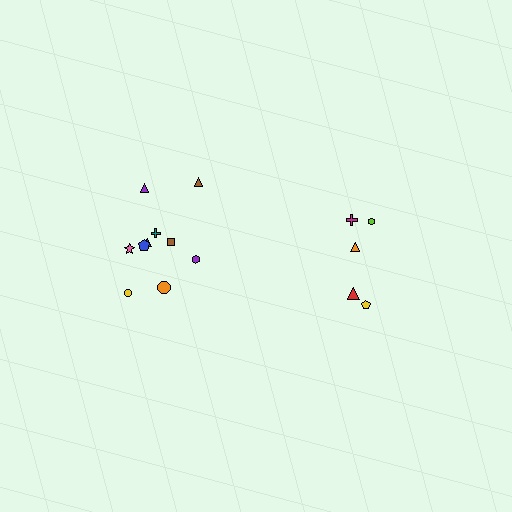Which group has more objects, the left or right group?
The left group.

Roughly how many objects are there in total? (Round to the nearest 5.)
Roughly 15 objects in total.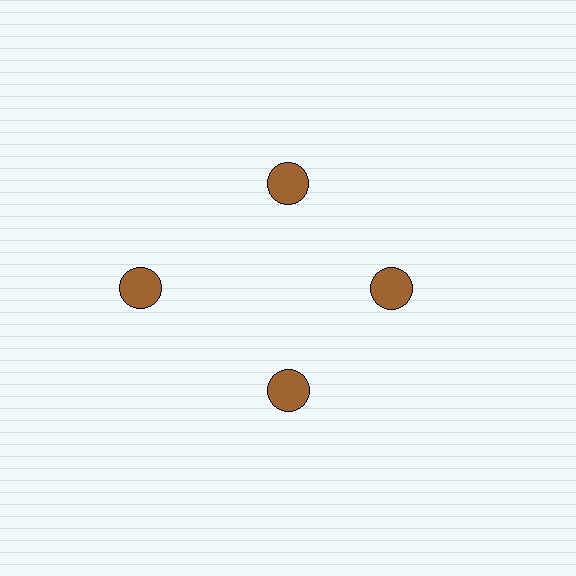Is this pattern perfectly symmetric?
No. The 4 brown circles are arranged in a ring, but one element near the 9 o'clock position is pushed outward from the center, breaking the 4-fold rotational symmetry.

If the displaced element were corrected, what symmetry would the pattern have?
It would have 4-fold rotational symmetry — the pattern would map onto itself every 90 degrees.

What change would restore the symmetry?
The symmetry would be restored by moving it inward, back onto the ring so that all 4 circles sit at equal angles and equal distance from the center.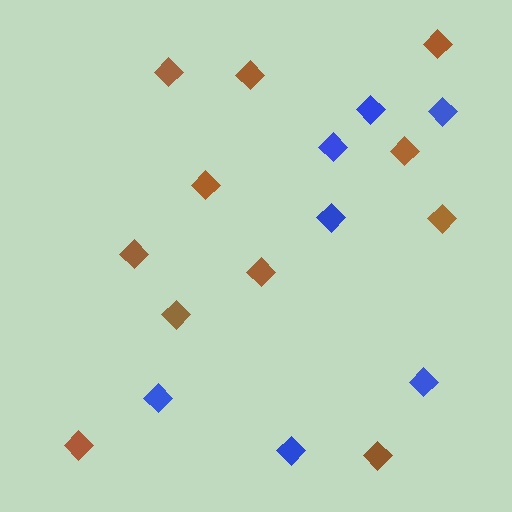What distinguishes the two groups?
There are 2 groups: one group of brown diamonds (11) and one group of blue diamonds (7).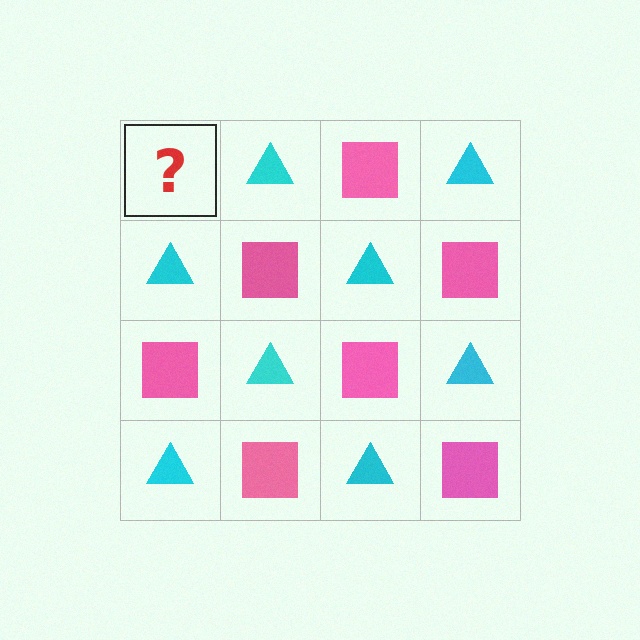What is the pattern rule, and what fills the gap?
The rule is that it alternates pink square and cyan triangle in a checkerboard pattern. The gap should be filled with a pink square.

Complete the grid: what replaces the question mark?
The question mark should be replaced with a pink square.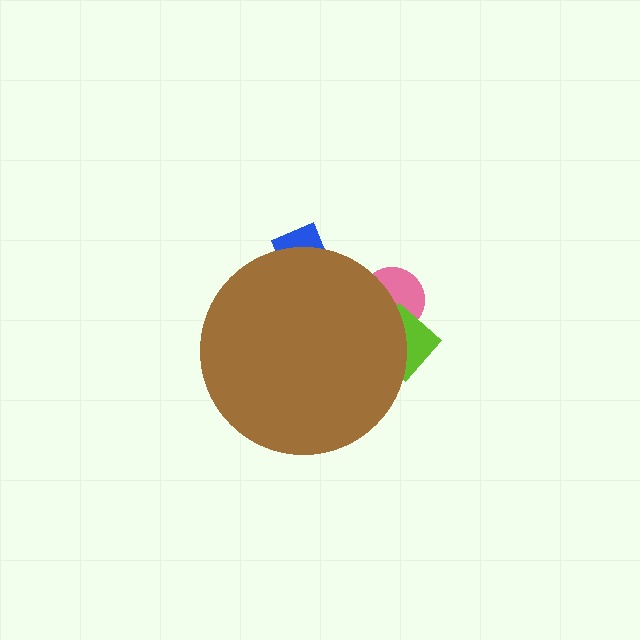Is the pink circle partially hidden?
Yes, the pink circle is partially hidden behind the brown circle.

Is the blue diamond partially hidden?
Yes, the blue diamond is partially hidden behind the brown circle.